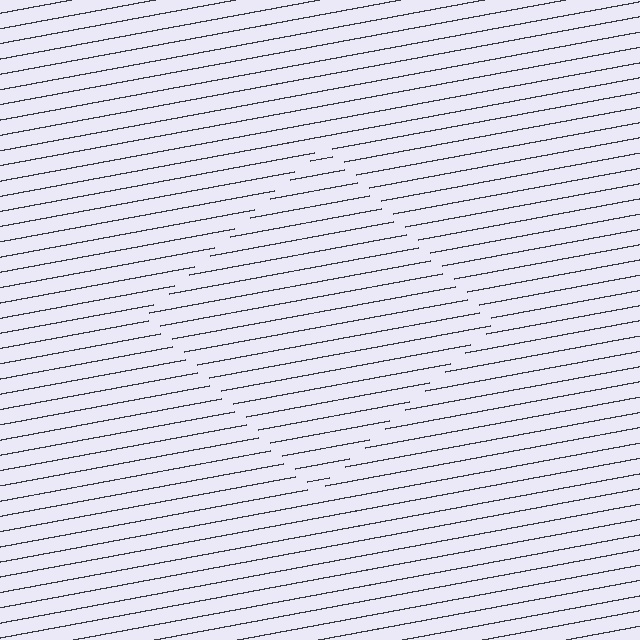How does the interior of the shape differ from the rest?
The interior of the shape contains the same grating, shifted by half a period — the contour is defined by the phase discontinuity where line-ends from the inner and outer gratings abut.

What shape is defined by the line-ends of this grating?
An illusory square. The interior of the shape contains the same grating, shifted by half a period — the contour is defined by the phase discontinuity where line-ends from the inner and outer gratings abut.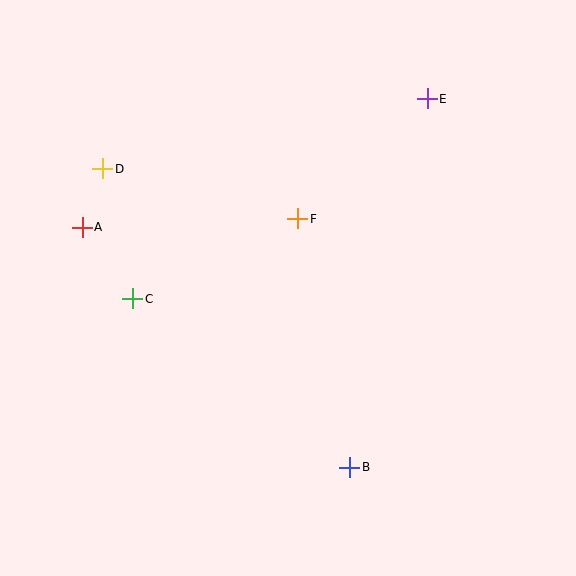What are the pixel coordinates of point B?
Point B is at (350, 467).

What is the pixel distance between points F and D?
The distance between F and D is 201 pixels.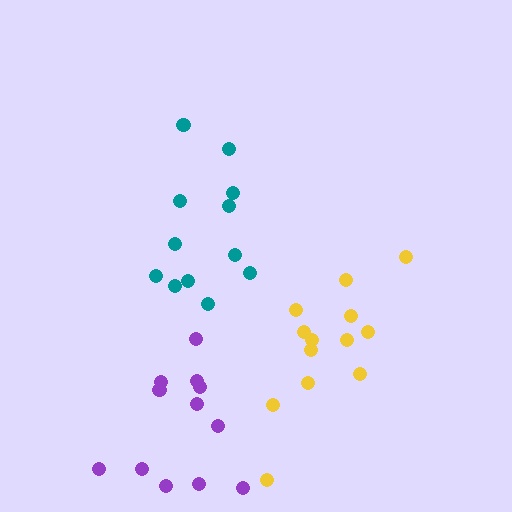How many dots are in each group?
Group 1: 12 dots, Group 2: 12 dots, Group 3: 13 dots (37 total).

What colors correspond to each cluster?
The clusters are colored: teal, purple, yellow.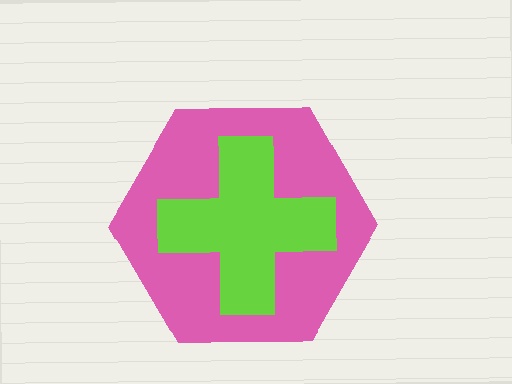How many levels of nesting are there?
2.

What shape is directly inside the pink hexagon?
The lime cross.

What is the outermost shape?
The pink hexagon.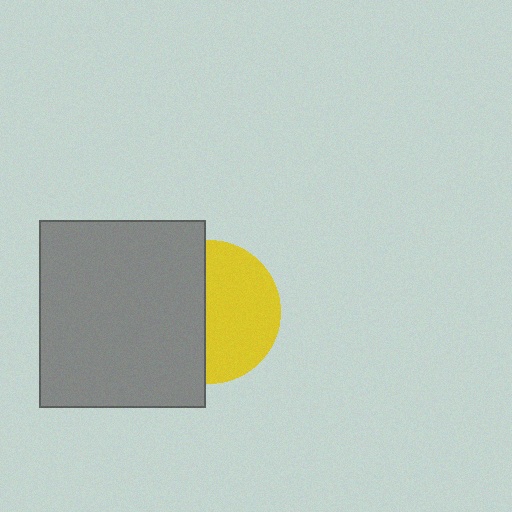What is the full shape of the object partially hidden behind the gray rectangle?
The partially hidden object is a yellow circle.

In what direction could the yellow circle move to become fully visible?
The yellow circle could move right. That would shift it out from behind the gray rectangle entirely.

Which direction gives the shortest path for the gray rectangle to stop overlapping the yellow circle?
Moving left gives the shortest separation.